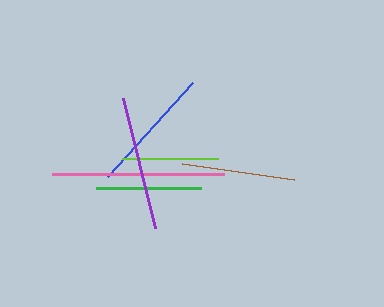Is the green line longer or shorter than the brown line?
The brown line is longer than the green line.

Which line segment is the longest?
The pink line is the longest at approximately 172 pixels.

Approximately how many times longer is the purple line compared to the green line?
The purple line is approximately 1.3 times the length of the green line.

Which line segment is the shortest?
The lime line is the shortest at approximately 95 pixels.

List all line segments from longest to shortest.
From longest to shortest: pink, purple, blue, brown, green, lime.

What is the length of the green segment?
The green segment is approximately 105 pixels long.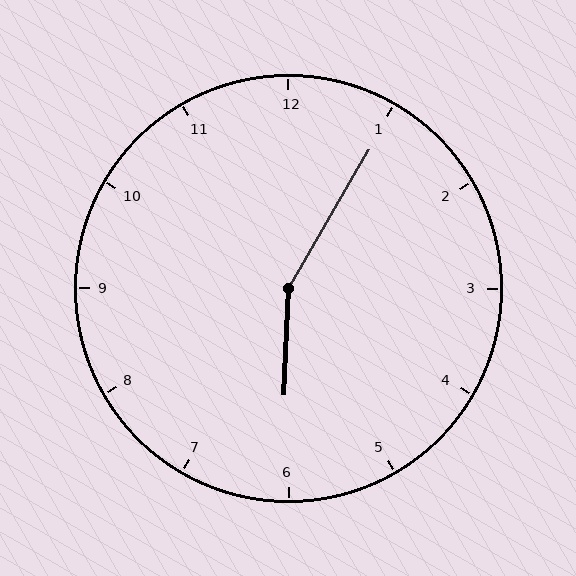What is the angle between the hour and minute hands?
Approximately 152 degrees.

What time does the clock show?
6:05.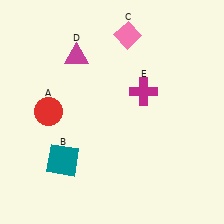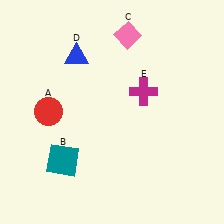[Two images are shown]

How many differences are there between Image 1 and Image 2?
There is 1 difference between the two images.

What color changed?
The triangle (D) changed from magenta in Image 1 to blue in Image 2.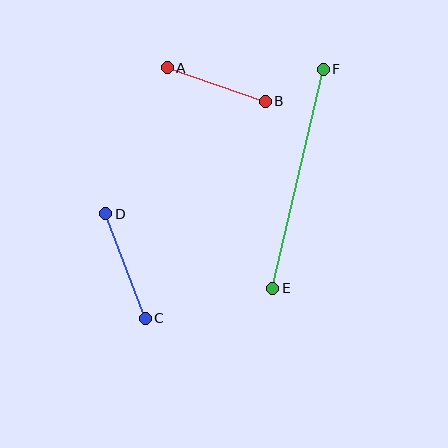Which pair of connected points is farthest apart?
Points E and F are farthest apart.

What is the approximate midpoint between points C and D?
The midpoint is at approximately (126, 266) pixels.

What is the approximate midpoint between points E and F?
The midpoint is at approximately (298, 179) pixels.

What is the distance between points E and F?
The distance is approximately 225 pixels.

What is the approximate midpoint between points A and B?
The midpoint is at approximately (216, 85) pixels.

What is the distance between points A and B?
The distance is approximately 104 pixels.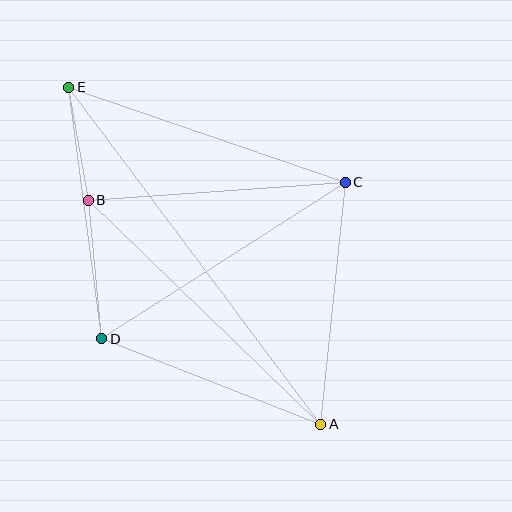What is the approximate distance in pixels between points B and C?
The distance between B and C is approximately 257 pixels.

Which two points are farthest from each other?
Points A and E are farthest from each other.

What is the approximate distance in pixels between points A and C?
The distance between A and C is approximately 243 pixels.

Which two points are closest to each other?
Points B and E are closest to each other.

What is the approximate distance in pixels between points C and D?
The distance between C and D is approximately 289 pixels.